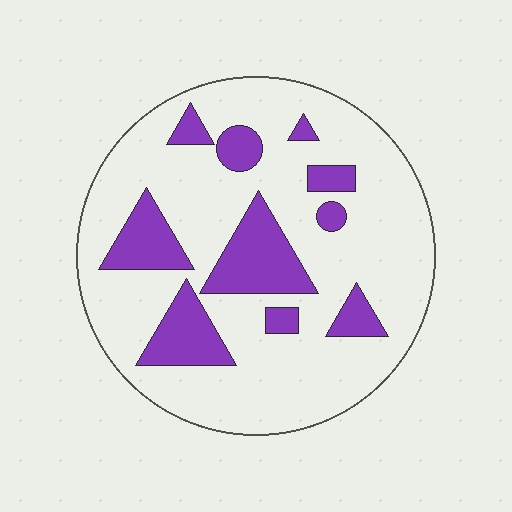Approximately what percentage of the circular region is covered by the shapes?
Approximately 25%.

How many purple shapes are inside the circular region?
10.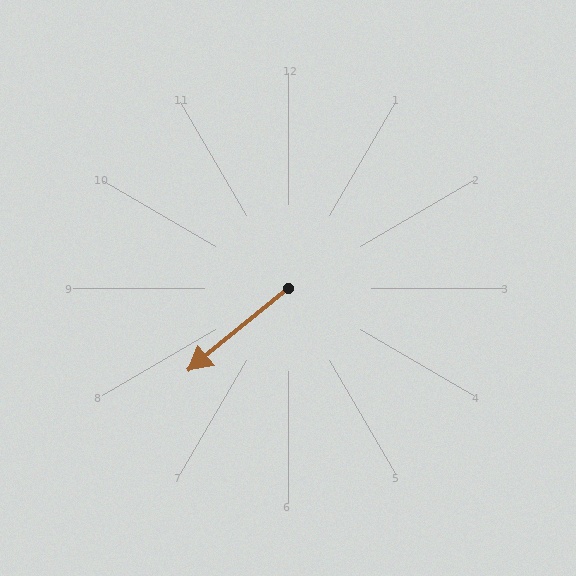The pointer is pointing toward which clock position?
Roughly 8 o'clock.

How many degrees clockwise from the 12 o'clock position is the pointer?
Approximately 231 degrees.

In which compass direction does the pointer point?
Southwest.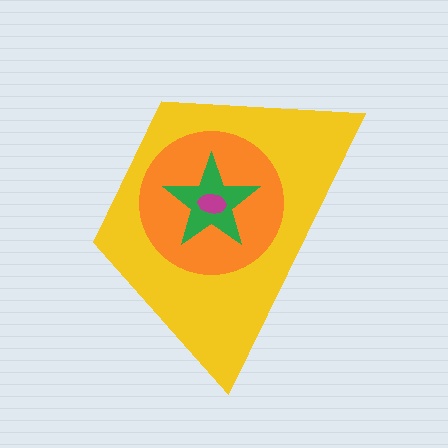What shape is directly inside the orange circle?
The green star.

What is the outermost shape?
The yellow trapezoid.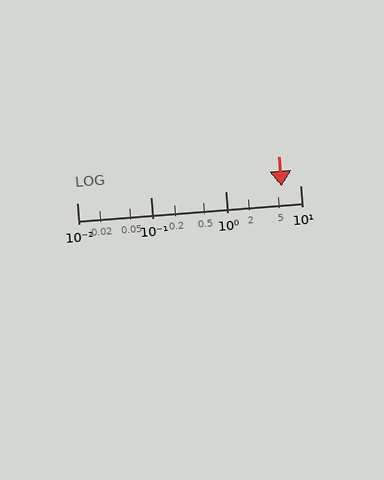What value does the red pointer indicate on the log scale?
The pointer indicates approximately 5.7.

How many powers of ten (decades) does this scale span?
The scale spans 3 decades, from 0.01 to 10.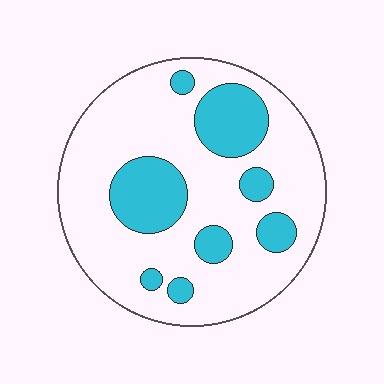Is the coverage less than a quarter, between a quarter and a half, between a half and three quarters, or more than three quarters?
Less than a quarter.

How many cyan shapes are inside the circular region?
8.